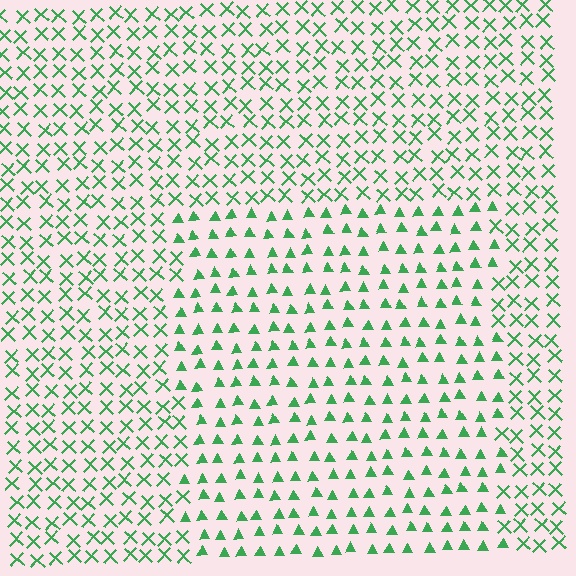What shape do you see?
I see a rectangle.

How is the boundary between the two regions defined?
The boundary is defined by a change in element shape: triangles inside vs. X marks outside. All elements share the same color and spacing.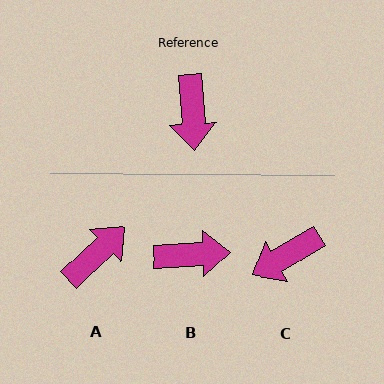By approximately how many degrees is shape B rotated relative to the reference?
Approximately 89 degrees counter-clockwise.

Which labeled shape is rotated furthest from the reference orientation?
A, about 130 degrees away.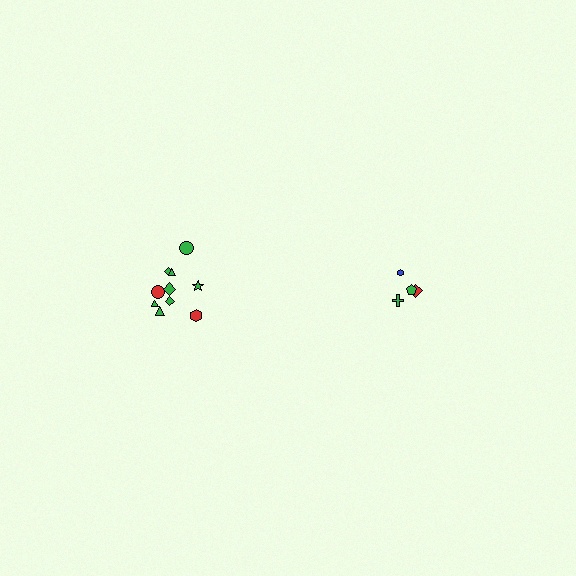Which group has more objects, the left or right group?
The left group.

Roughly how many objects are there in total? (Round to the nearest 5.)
Roughly 15 objects in total.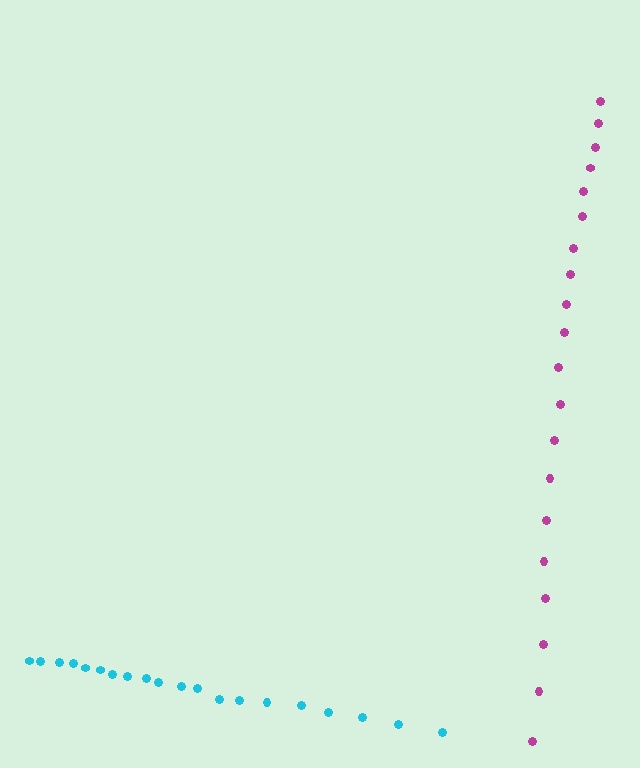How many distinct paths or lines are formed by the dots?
There are 2 distinct paths.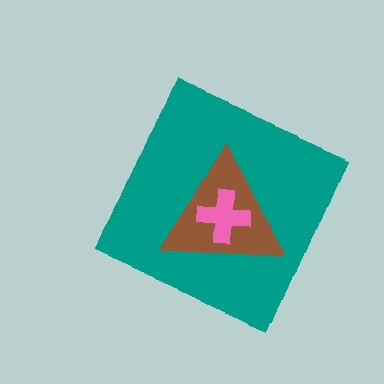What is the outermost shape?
The teal diamond.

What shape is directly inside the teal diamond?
The brown triangle.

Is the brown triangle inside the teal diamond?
Yes.